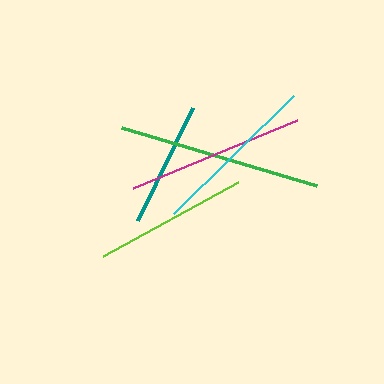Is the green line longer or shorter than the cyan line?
The green line is longer than the cyan line.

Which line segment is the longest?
The green line is the longest at approximately 204 pixels.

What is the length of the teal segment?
The teal segment is approximately 126 pixels long.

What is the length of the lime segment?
The lime segment is approximately 154 pixels long.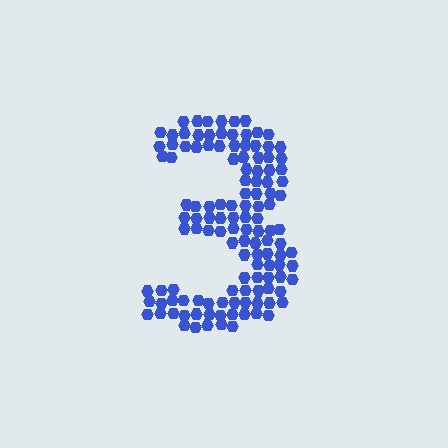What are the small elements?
The small elements are hexagons.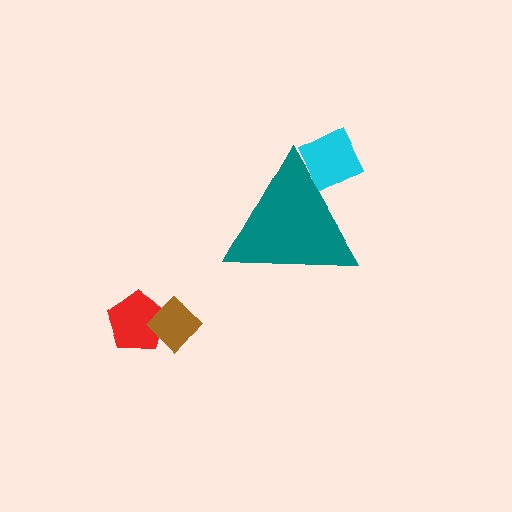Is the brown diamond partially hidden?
No, the brown diamond is fully visible.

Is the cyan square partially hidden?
Yes, the cyan square is partially hidden behind the teal triangle.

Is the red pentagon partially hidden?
No, the red pentagon is fully visible.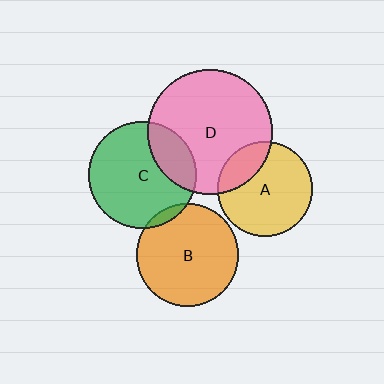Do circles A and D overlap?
Yes.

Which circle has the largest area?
Circle D (pink).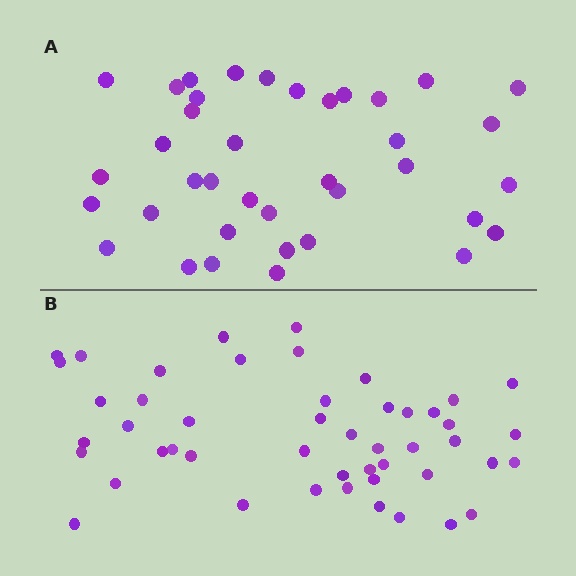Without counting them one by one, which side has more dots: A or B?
Region B (the bottom region) has more dots.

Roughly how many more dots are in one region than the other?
Region B has roughly 10 or so more dots than region A.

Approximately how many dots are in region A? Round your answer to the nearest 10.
About 40 dots. (The exact count is 38, which rounds to 40.)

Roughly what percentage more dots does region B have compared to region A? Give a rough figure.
About 25% more.